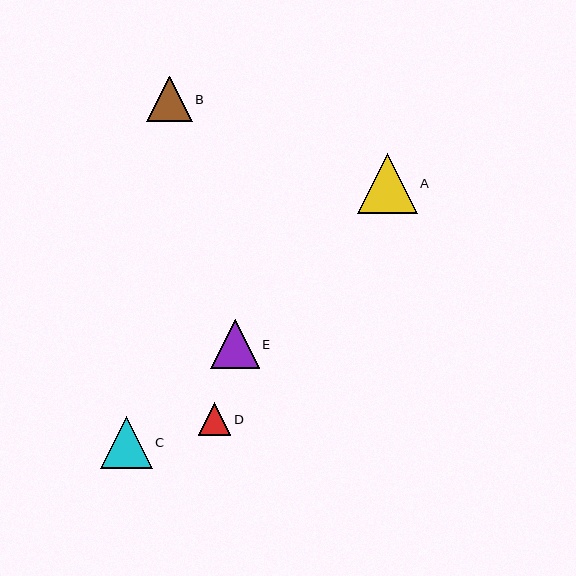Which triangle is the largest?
Triangle A is the largest with a size of approximately 59 pixels.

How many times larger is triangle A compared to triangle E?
Triangle A is approximately 1.2 times the size of triangle E.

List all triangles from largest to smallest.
From largest to smallest: A, C, E, B, D.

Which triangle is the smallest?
Triangle D is the smallest with a size of approximately 33 pixels.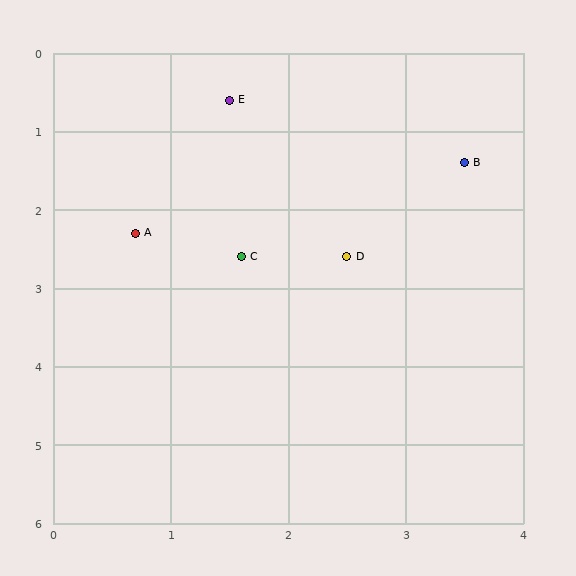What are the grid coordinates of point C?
Point C is at approximately (1.6, 2.6).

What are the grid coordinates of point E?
Point E is at approximately (1.5, 0.6).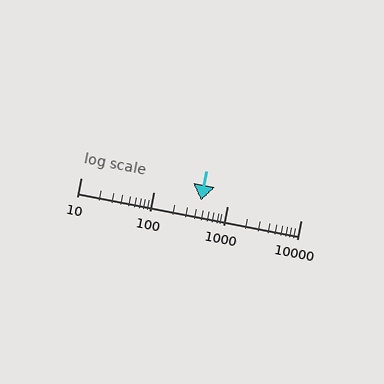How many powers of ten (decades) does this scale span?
The scale spans 3 decades, from 10 to 10000.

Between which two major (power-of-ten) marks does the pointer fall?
The pointer is between 100 and 1000.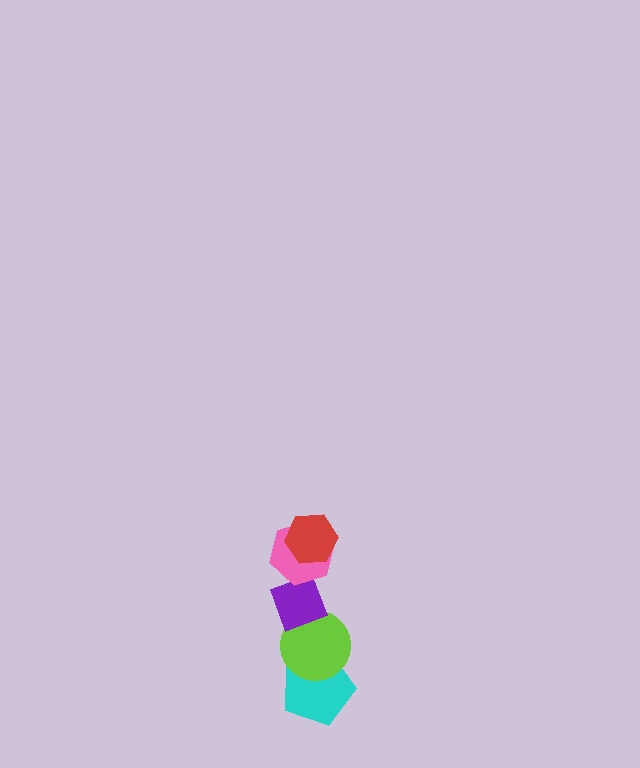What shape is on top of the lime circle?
The purple diamond is on top of the lime circle.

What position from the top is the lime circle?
The lime circle is 4th from the top.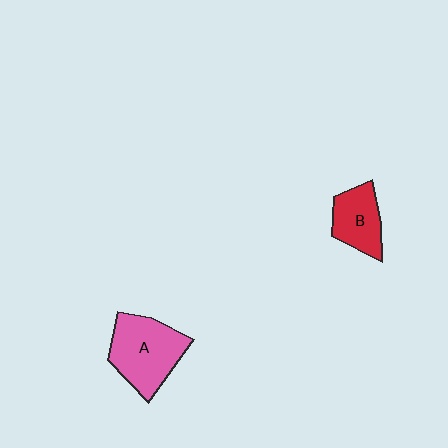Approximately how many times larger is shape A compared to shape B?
Approximately 1.6 times.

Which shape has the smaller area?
Shape B (red).